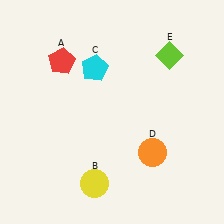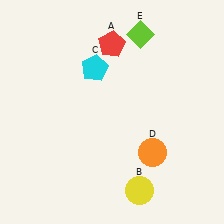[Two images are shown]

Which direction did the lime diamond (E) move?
The lime diamond (E) moved left.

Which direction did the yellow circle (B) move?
The yellow circle (B) moved right.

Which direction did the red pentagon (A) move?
The red pentagon (A) moved right.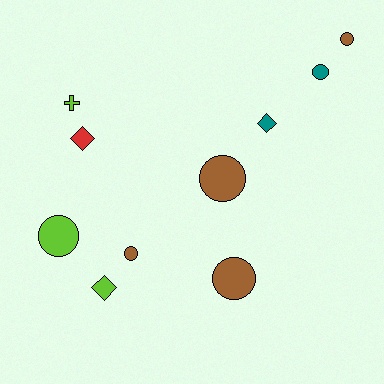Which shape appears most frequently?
Circle, with 6 objects.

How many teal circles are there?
There is 1 teal circle.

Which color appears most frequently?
Brown, with 4 objects.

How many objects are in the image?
There are 10 objects.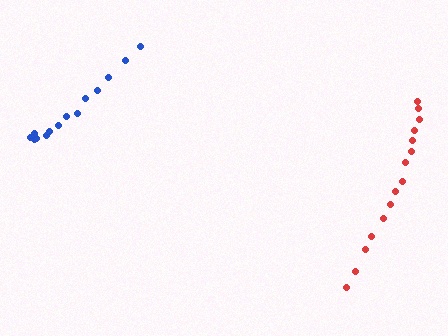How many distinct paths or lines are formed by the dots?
There are 2 distinct paths.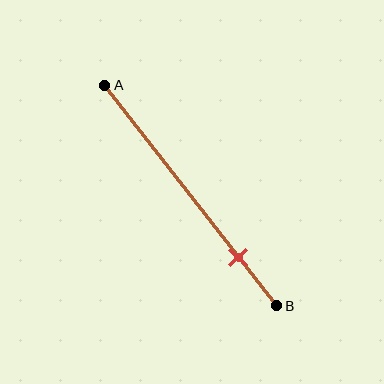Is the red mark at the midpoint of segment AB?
No, the mark is at about 80% from A, not at the 50% midpoint.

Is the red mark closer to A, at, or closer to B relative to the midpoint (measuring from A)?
The red mark is closer to point B than the midpoint of segment AB.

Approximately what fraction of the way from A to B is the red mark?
The red mark is approximately 80% of the way from A to B.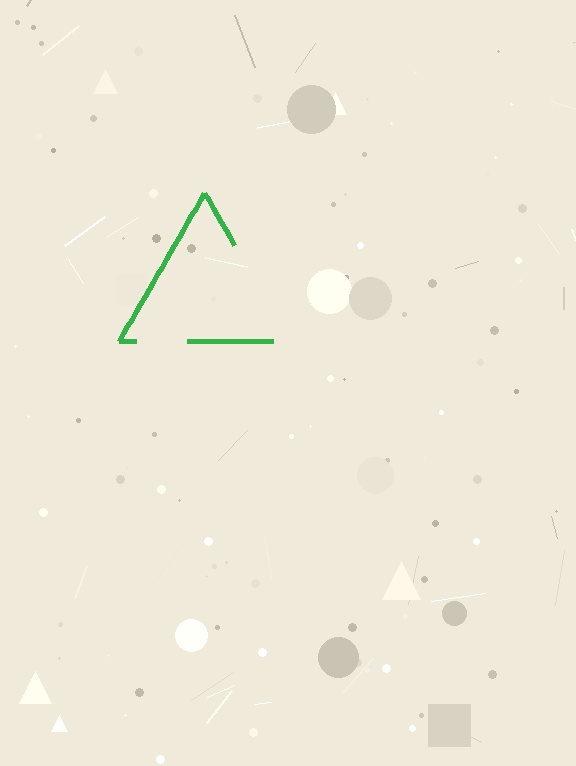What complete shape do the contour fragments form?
The contour fragments form a triangle.